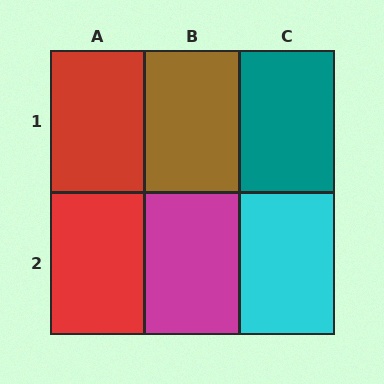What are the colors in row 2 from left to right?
Red, magenta, cyan.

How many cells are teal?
1 cell is teal.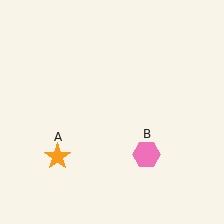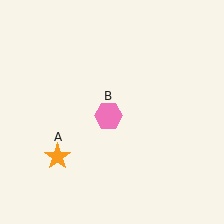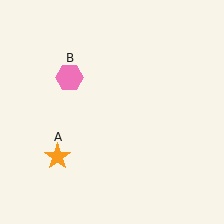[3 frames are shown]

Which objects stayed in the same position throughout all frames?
Orange star (object A) remained stationary.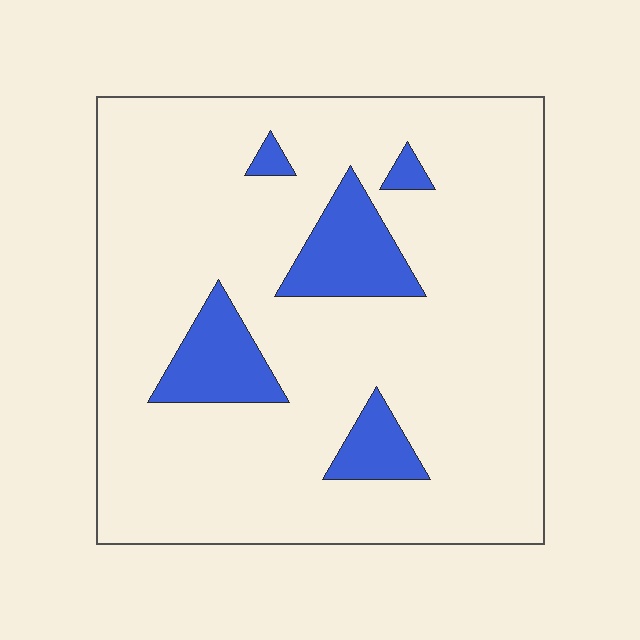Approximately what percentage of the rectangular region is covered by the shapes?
Approximately 15%.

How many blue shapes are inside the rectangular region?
5.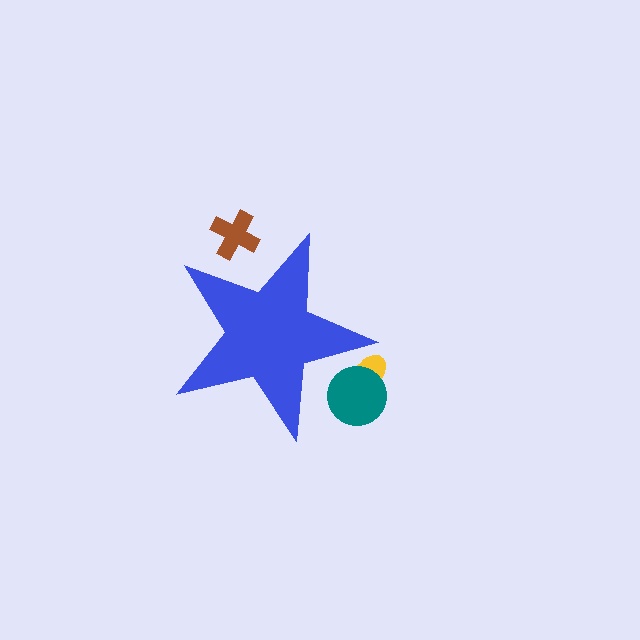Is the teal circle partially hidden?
Yes, the teal circle is partially hidden behind the blue star.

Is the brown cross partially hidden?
Yes, the brown cross is partially hidden behind the blue star.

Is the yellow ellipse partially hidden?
Yes, the yellow ellipse is partially hidden behind the blue star.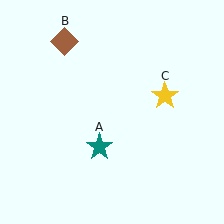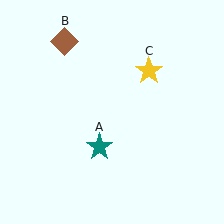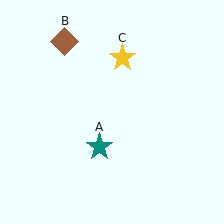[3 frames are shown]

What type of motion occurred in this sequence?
The yellow star (object C) rotated counterclockwise around the center of the scene.